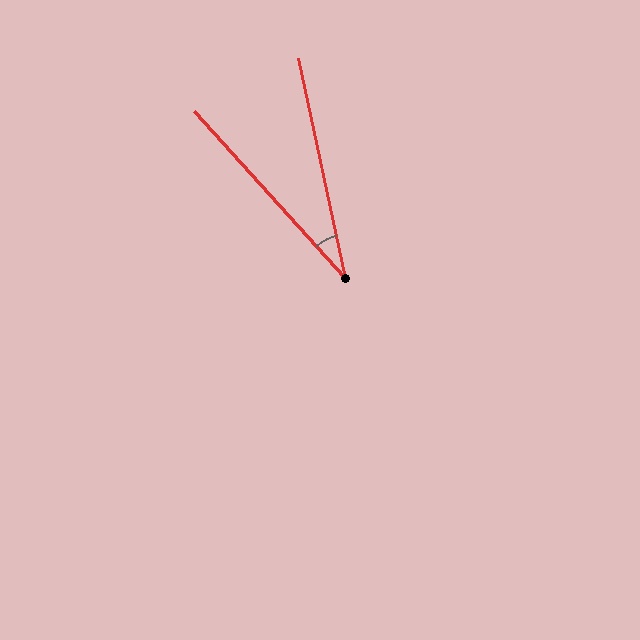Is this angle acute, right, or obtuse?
It is acute.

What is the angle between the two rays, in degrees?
Approximately 30 degrees.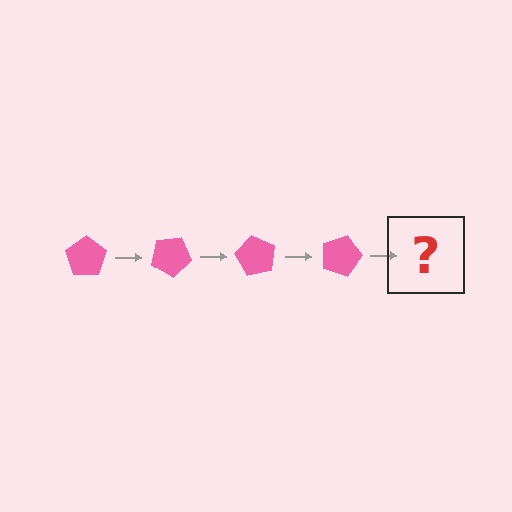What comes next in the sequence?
The next element should be a pink pentagon rotated 120 degrees.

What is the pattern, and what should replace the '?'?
The pattern is that the pentagon rotates 30 degrees each step. The '?' should be a pink pentagon rotated 120 degrees.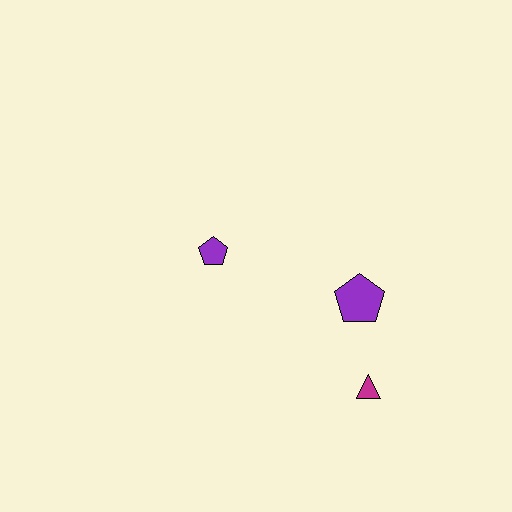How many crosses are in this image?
There are no crosses.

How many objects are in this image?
There are 3 objects.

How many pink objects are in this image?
There are no pink objects.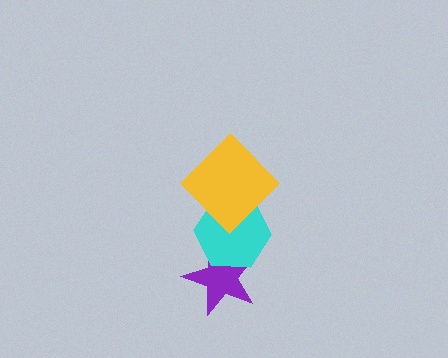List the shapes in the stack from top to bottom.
From top to bottom: the yellow diamond, the cyan hexagon, the purple star.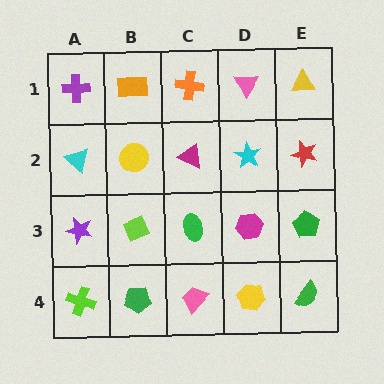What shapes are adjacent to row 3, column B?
A yellow circle (row 2, column B), a green pentagon (row 4, column B), a purple star (row 3, column A), a green ellipse (row 3, column C).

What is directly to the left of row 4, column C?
A green pentagon.